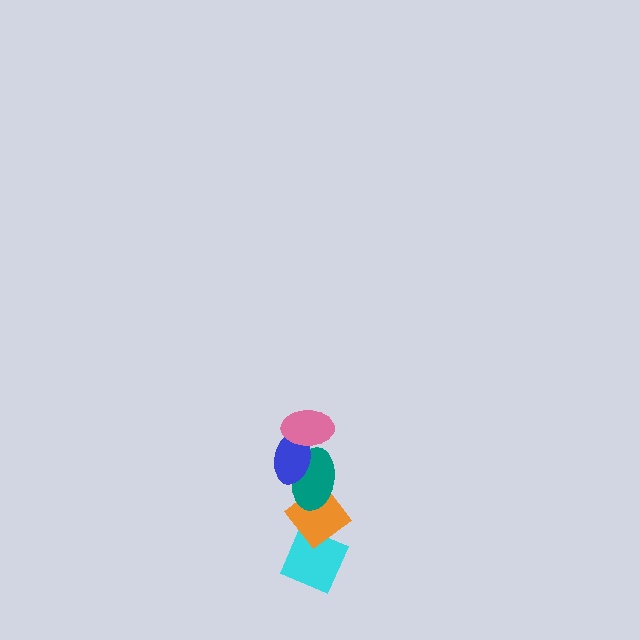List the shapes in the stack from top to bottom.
From top to bottom: the pink ellipse, the blue ellipse, the teal ellipse, the orange diamond, the cyan diamond.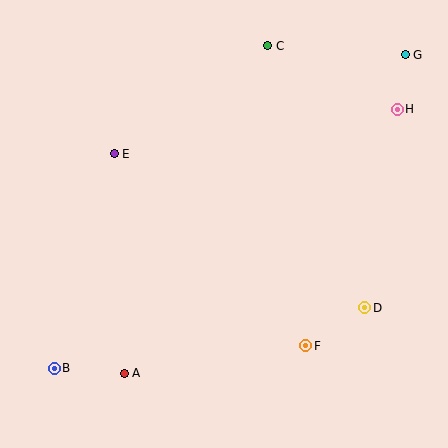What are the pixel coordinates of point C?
Point C is at (268, 46).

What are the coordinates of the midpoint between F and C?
The midpoint between F and C is at (287, 196).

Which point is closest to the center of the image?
Point E at (114, 154) is closest to the center.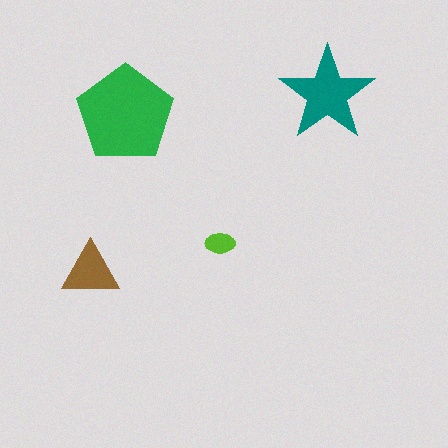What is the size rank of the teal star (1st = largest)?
2nd.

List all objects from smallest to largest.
The lime ellipse, the brown triangle, the teal star, the green pentagon.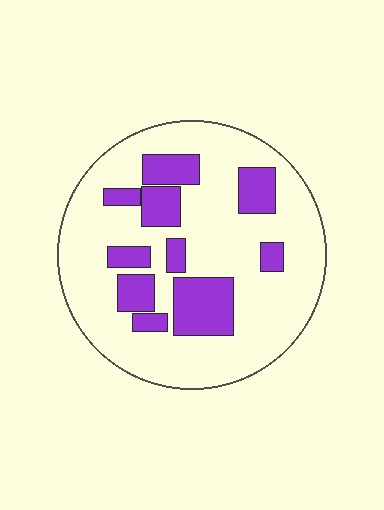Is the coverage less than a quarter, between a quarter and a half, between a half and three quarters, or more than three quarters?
Less than a quarter.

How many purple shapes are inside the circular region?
10.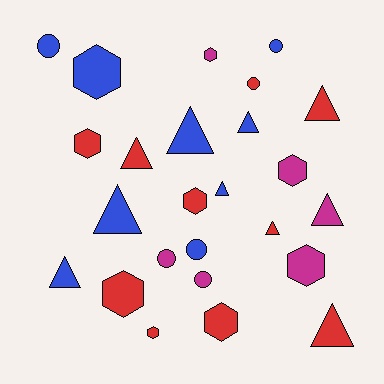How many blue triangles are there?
There are 5 blue triangles.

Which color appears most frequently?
Red, with 10 objects.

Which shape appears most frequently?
Triangle, with 10 objects.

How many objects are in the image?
There are 25 objects.